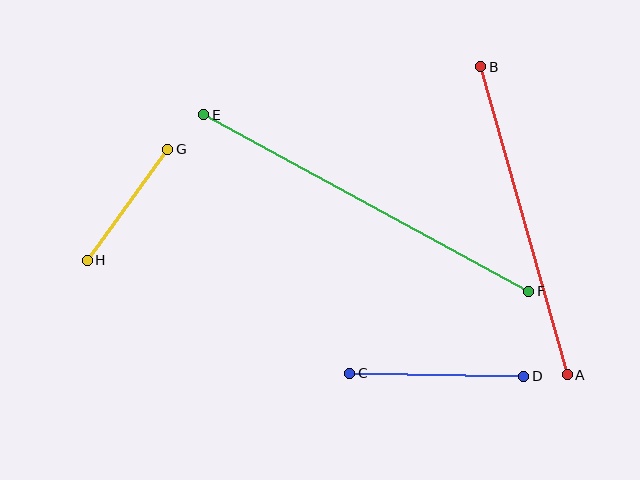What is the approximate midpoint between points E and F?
The midpoint is at approximately (366, 203) pixels.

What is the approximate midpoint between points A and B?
The midpoint is at approximately (524, 221) pixels.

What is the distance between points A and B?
The distance is approximately 320 pixels.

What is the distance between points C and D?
The distance is approximately 174 pixels.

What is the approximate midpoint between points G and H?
The midpoint is at approximately (128, 205) pixels.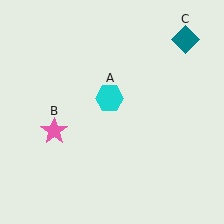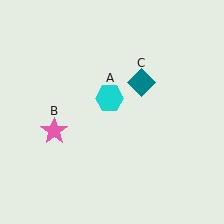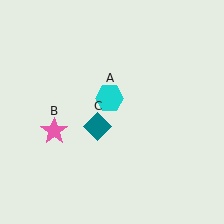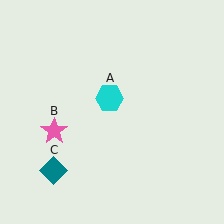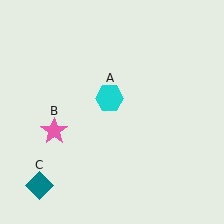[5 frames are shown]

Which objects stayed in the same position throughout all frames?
Cyan hexagon (object A) and pink star (object B) remained stationary.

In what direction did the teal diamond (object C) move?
The teal diamond (object C) moved down and to the left.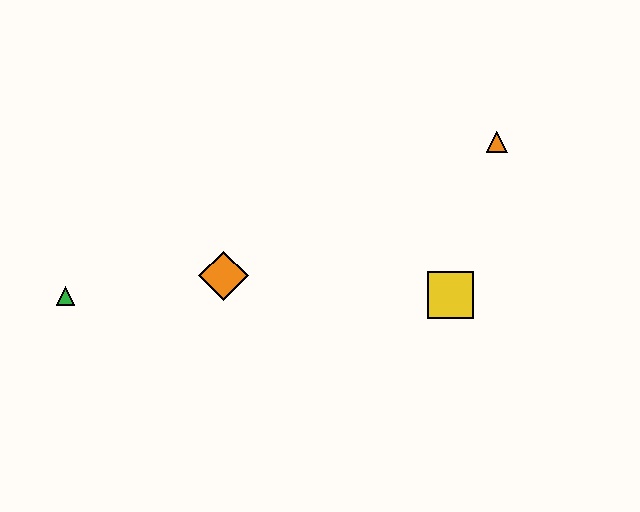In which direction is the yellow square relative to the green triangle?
The yellow square is to the right of the green triangle.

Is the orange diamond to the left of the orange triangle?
Yes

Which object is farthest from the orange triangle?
The green triangle is farthest from the orange triangle.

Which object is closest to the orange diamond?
The green triangle is closest to the orange diamond.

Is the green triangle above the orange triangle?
No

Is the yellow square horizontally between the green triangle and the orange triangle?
Yes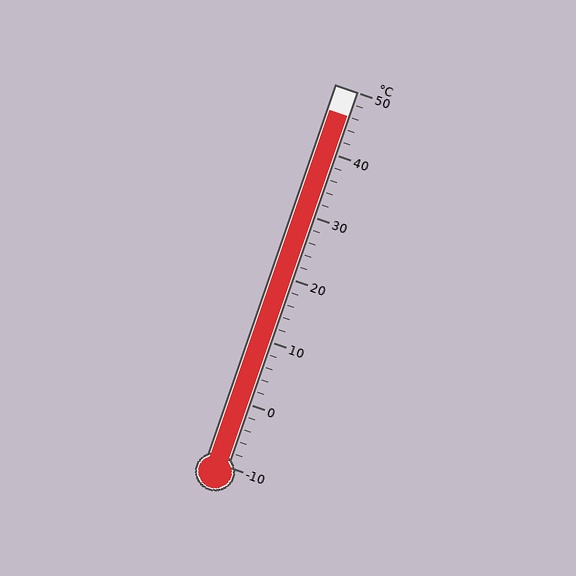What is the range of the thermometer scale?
The thermometer scale ranges from -10°C to 50°C.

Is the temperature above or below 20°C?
The temperature is above 20°C.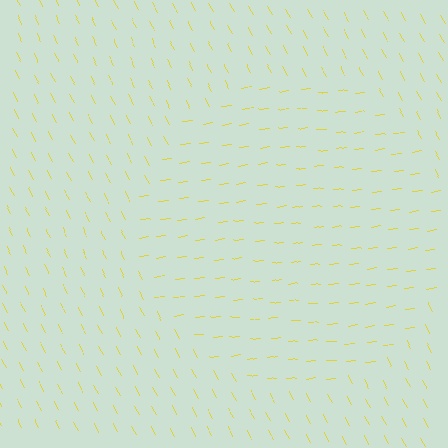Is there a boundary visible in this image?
Yes, there is a texture boundary formed by a change in line orientation.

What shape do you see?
I see a circle.